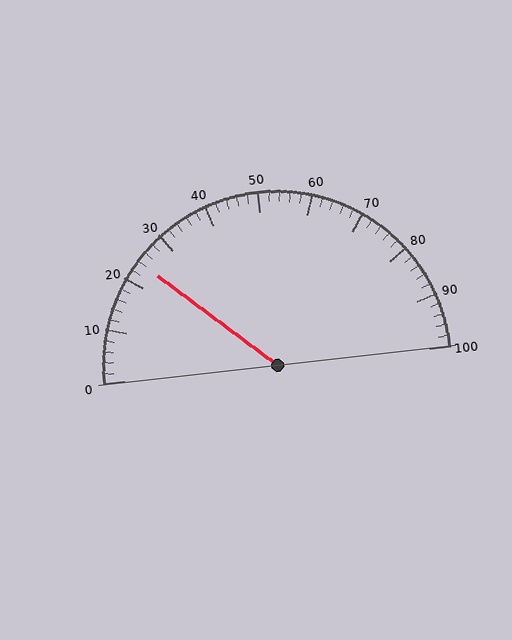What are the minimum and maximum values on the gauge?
The gauge ranges from 0 to 100.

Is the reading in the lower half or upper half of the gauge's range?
The reading is in the lower half of the range (0 to 100).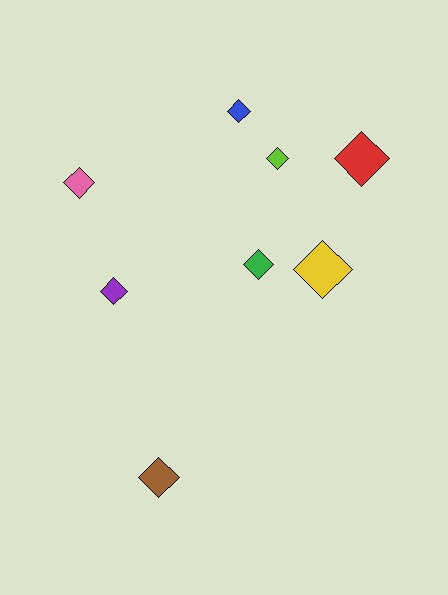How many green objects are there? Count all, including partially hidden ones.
There is 1 green object.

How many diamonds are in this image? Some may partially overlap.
There are 8 diamonds.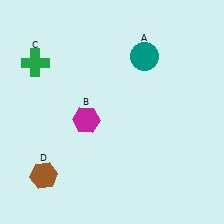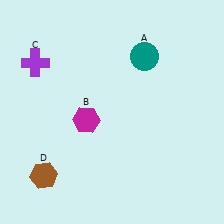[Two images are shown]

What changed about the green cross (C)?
In Image 1, C is green. In Image 2, it changed to purple.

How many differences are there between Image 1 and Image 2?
There is 1 difference between the two images.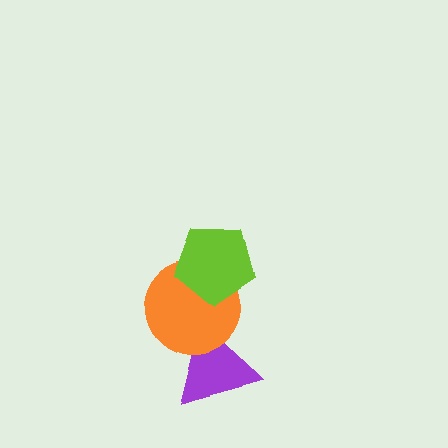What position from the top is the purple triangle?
The purple triangle is 3rd from the top.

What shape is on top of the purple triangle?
The orange circle is on top of the purple triangle.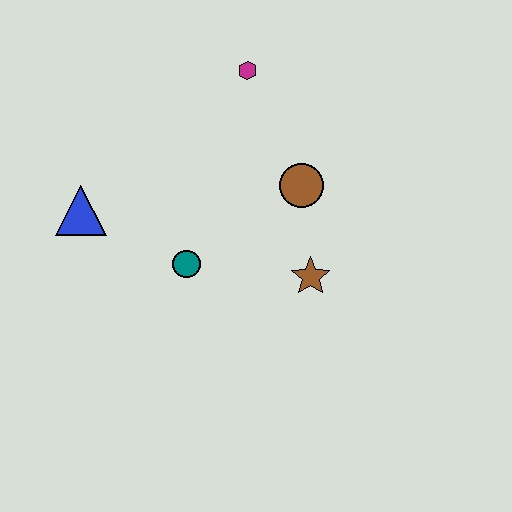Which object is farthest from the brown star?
The blue triangle is farthest from the brown star.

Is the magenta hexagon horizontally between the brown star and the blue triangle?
Yes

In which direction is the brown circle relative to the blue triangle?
The brown circle is to the right of the blue triangle.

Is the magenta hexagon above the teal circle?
Yes